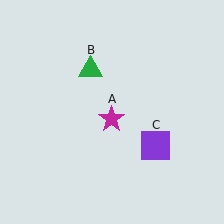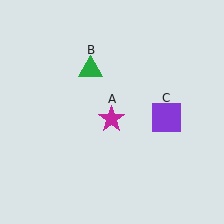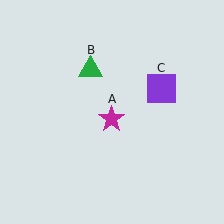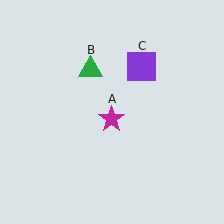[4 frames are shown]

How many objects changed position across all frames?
1 object changed position: purple square (object C).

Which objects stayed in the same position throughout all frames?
Magenta star (object A) and green triangle (object B) remained stationary.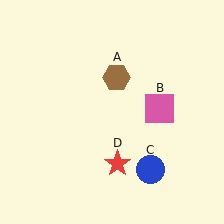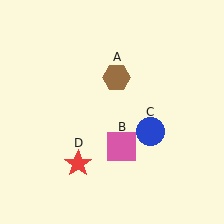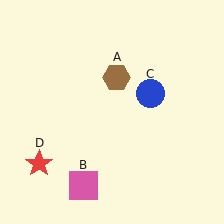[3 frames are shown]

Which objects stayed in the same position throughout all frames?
Brown hexagon (object A) remained stationary.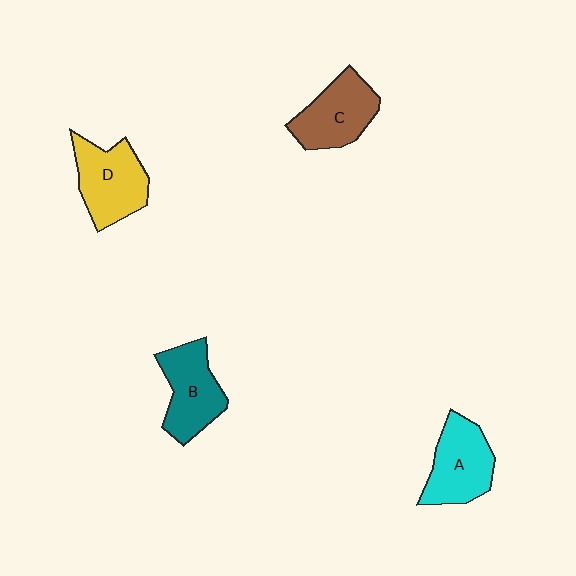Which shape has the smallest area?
Shape C (brown).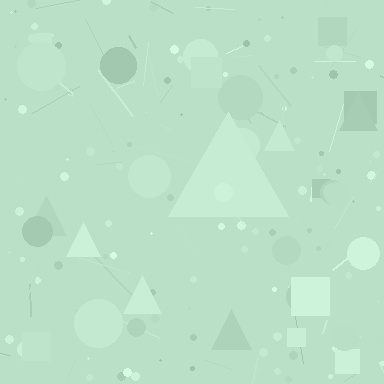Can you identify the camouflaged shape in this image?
The camouflaged shape is a triangle.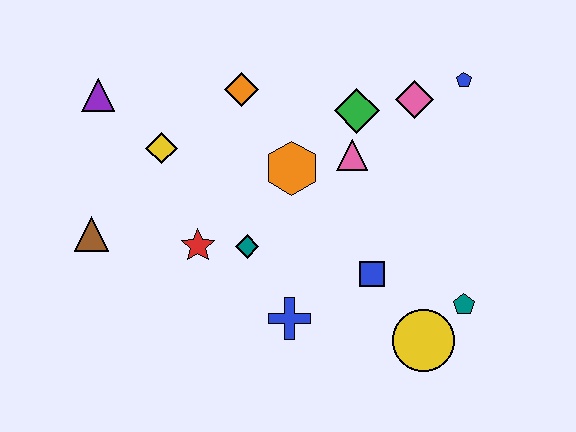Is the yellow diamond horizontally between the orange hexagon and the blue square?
No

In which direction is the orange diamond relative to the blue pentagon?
The orange diamond is to the left of the blue pentagon.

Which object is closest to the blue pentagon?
The pink diamond is closest to the blue pentagon.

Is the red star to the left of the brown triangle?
No